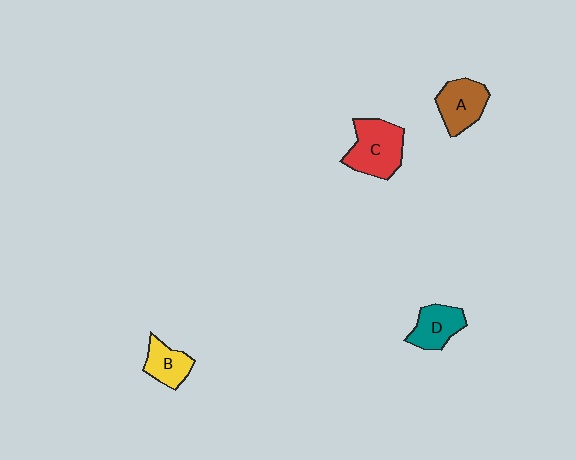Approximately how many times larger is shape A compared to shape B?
Approximately 1.3 times.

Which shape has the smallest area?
Shape B (yellow).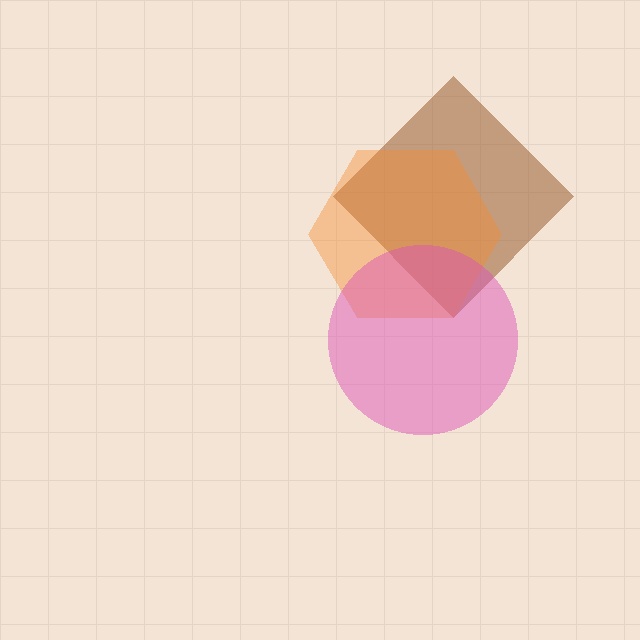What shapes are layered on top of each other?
The layered shapes are: a brown diamond, an orange hexagon, a pink circle.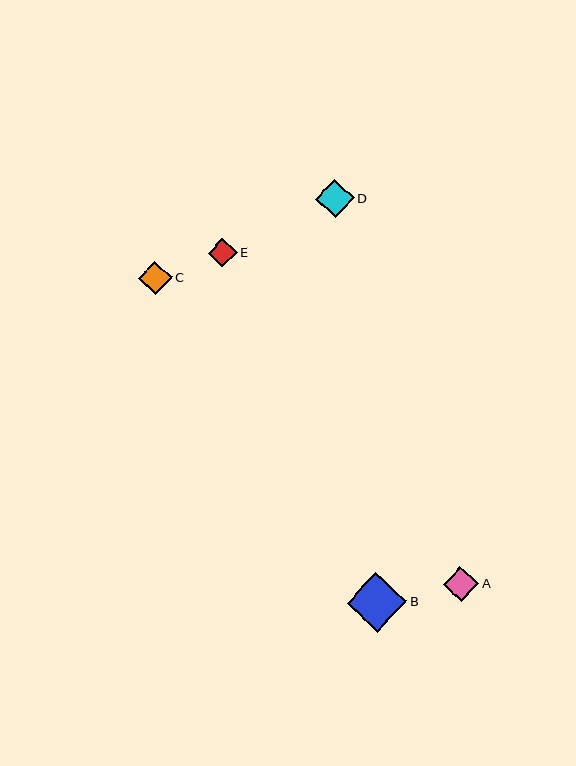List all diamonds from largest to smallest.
From largest to smallest: B, D, A, C, E.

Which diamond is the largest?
Diamond B is the largest with a size of approximately 59 pixels.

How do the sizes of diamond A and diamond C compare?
Diamond A and diamond C are approximately the same size.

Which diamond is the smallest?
Diamond E is the smallest with a size of approximately 29 pixels.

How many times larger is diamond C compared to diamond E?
Diamond C is approximately 1.2 times the size of diamond E.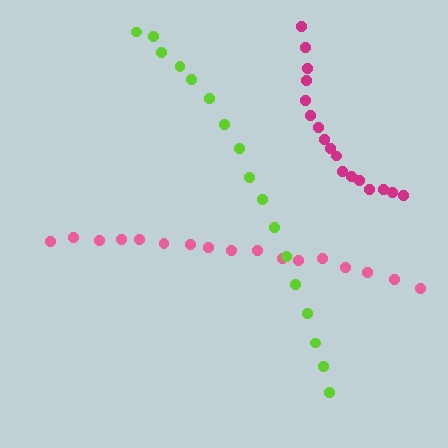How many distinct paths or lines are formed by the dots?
There are 3 distinct paths.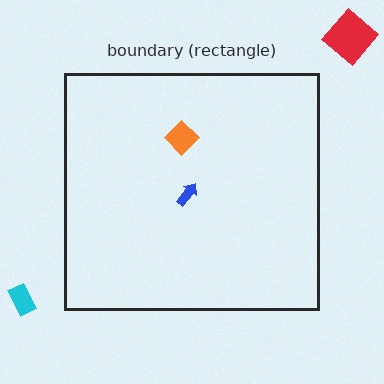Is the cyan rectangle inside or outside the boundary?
Outside.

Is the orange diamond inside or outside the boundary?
Inside.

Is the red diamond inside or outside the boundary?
Outside.